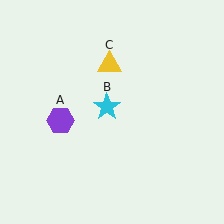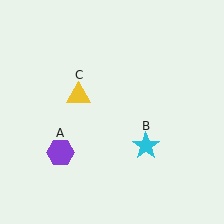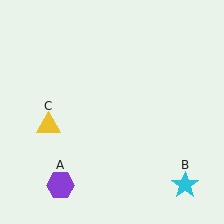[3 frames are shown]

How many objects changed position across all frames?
3 objects changed position: purple hexagon (object A), cyan star (object B), yellow triangle (object C).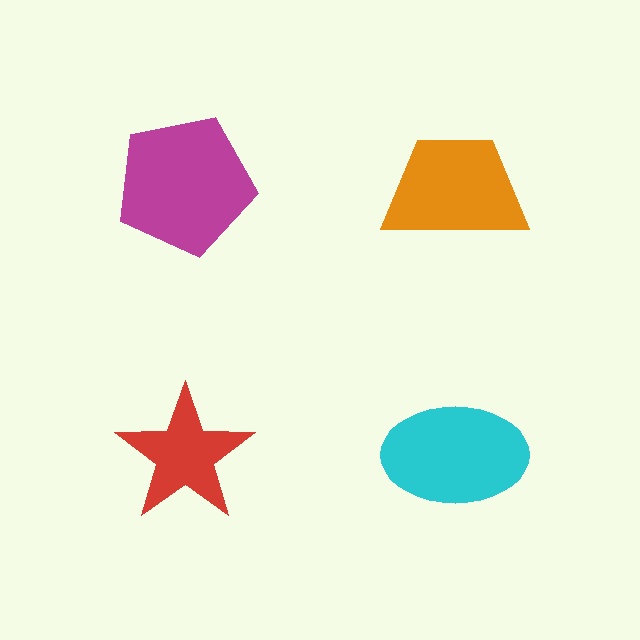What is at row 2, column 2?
A cyan ellipse.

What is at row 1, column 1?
A magenta pentagon.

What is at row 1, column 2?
An orange trapezoid.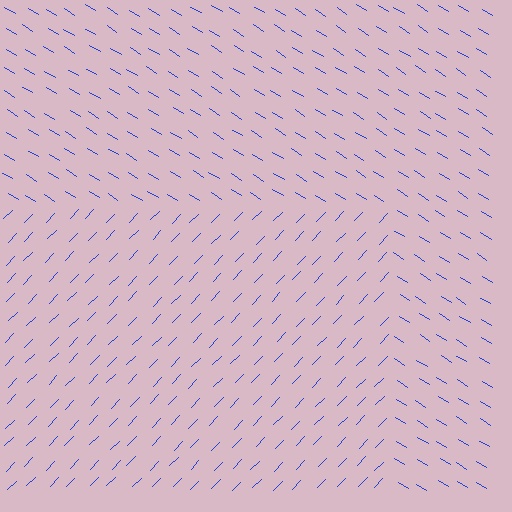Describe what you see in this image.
The image is filled with small blue line segments. A rectangle region in the image has lines oriented differently from the surrounding lines, creating a visible texture boundary.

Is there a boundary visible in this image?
Yes, there is a texture boundary formed by a change in line orientation.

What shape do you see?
I see a rectangle.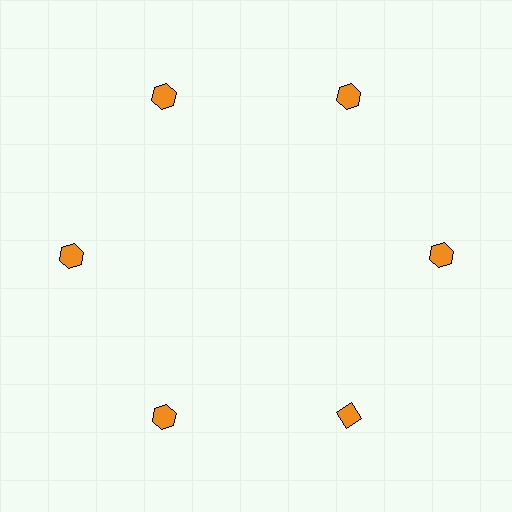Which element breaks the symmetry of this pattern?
The orange diamond at roughly the 5 o'clock position breaks the symmetry. All other shapes are orange hexagons.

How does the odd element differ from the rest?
It has a different shape: diamond instead of hexagon.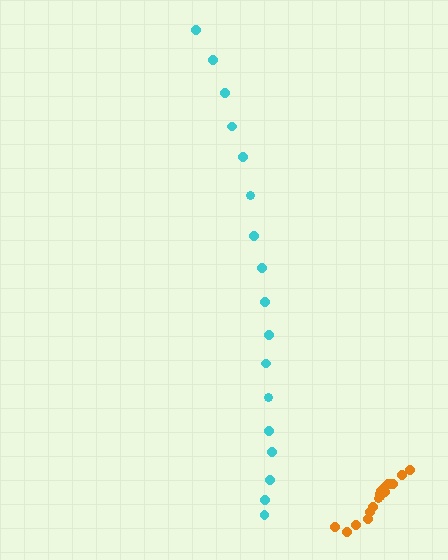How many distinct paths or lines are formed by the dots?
There are 2 distinct paths.